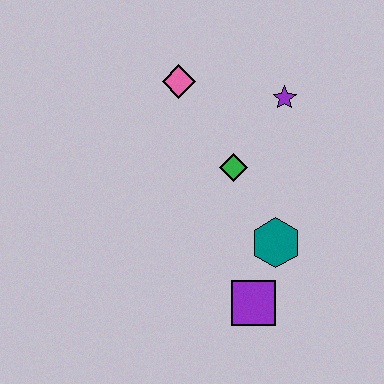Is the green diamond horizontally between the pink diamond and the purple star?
Yes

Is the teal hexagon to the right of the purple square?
Yes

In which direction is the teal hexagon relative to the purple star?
The teal hexagon is below the purple star.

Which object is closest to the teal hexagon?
The purple square is closest to the teal hexagon.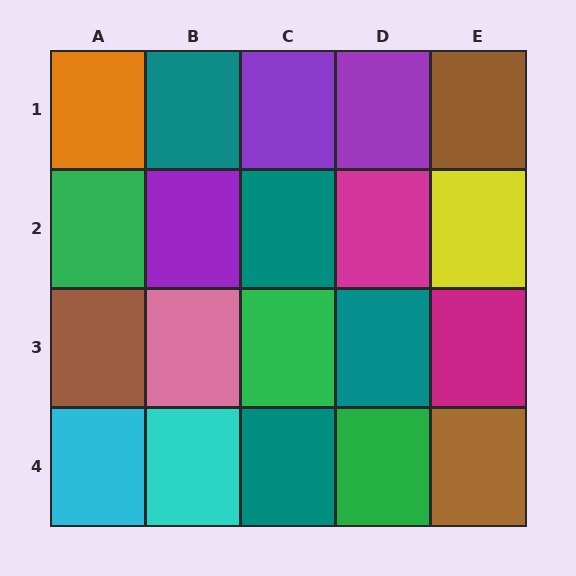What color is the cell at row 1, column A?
Orange.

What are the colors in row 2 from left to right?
Green, purple, teal, magenta, yellow.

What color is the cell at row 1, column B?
Teal.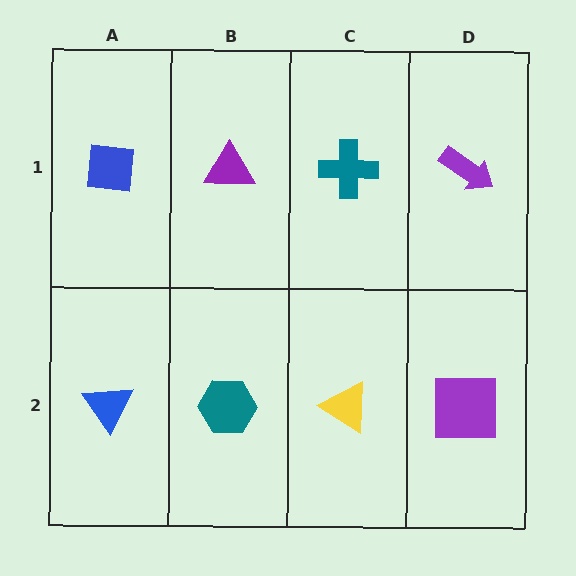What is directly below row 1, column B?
A teal hexagon.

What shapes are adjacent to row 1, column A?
A blue triangle (row 2, column A), a purple triangle (row 1, column B).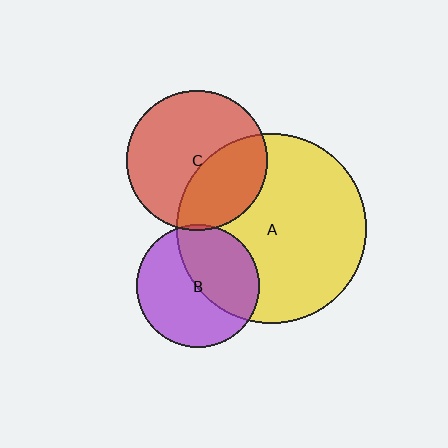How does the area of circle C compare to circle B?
Approximately 1.3 times.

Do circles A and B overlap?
Yes.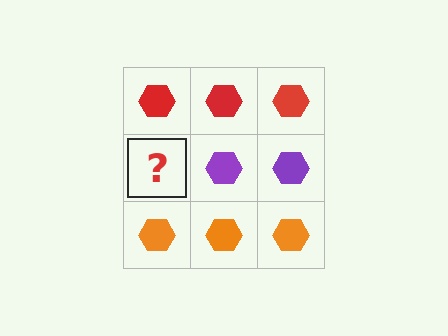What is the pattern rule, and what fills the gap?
The rule is that each row has a consistent color. The gap should be filled with a purple hexagon.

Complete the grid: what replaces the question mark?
The question mark should be replaced with a purple hexagon.